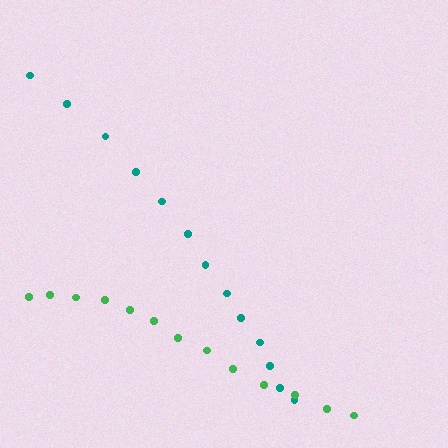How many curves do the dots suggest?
There are 2 distinct paths.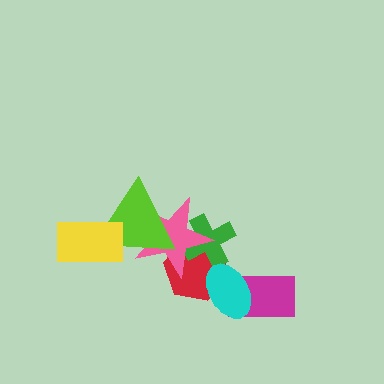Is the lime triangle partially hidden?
Yes, it is partially covered by another shape.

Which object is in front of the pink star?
The lime triangle is in front of the pink star.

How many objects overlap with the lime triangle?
2 objects overlap with the lime triangle.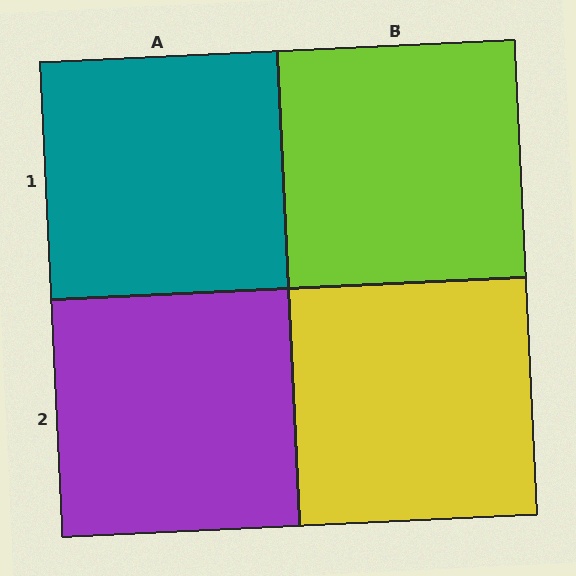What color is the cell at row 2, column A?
Purple.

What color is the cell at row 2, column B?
Yellow.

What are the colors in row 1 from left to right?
Teal, lime.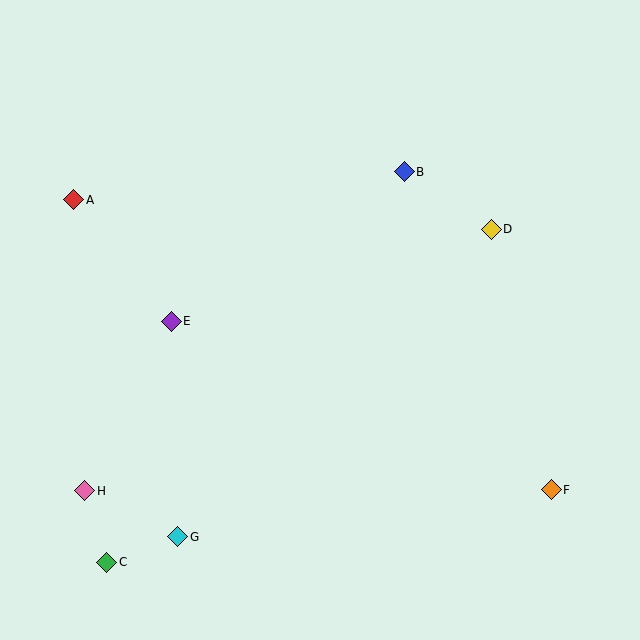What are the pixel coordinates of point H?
Point H is at (85, 491).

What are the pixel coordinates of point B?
Point B is at (404, 172).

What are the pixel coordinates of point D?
Point D is at (491, 229).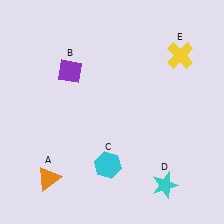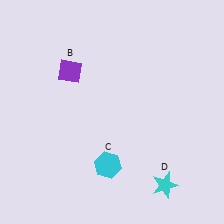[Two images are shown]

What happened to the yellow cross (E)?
The yellow cross (E) was removed in Image 2. It was in the top-right area of Image 1.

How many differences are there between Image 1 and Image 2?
There are 2 differences between the two images.